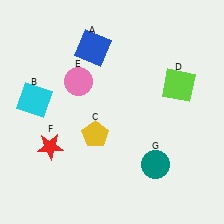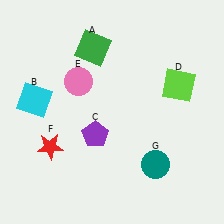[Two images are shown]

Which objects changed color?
A changed from blue to green. C changed from yellow to purple.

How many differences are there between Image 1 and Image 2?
There are 2 differences between the two images.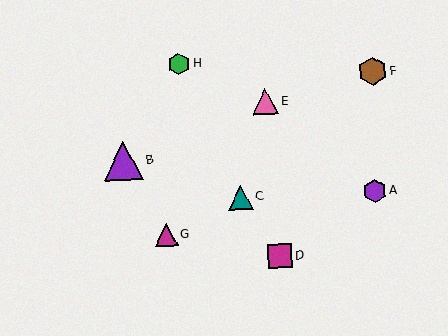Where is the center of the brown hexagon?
The center of the brown hexagon is at (373, 71).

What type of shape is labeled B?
Shape B is a purple triangle.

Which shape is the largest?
The purple triangle (labeled B) is the largest.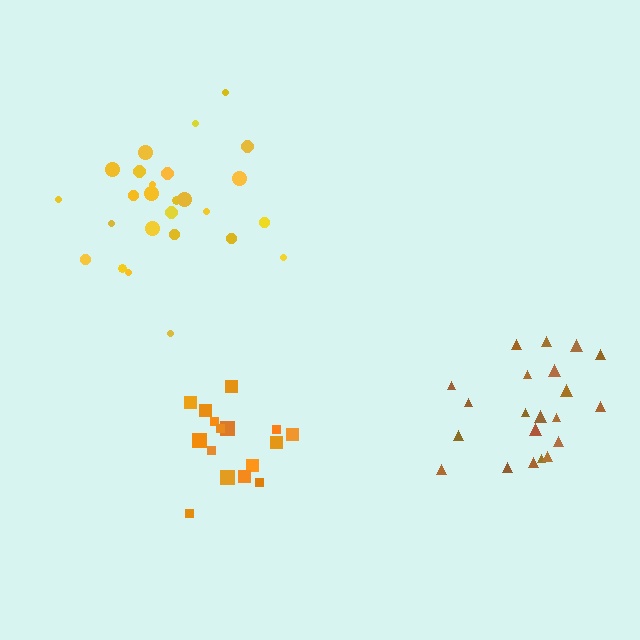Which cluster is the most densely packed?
Brown.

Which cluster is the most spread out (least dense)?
Orange.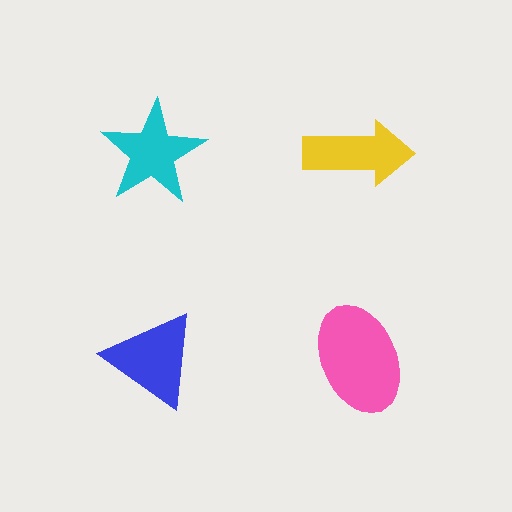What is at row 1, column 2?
A yellow arrow.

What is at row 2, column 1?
A blue triangle.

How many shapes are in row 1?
2 shapes.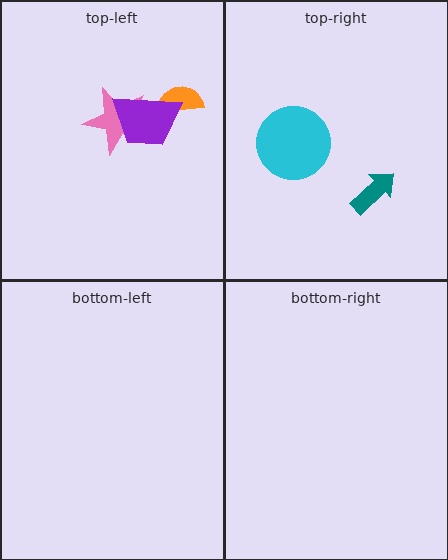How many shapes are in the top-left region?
3.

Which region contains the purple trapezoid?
The top-left region.